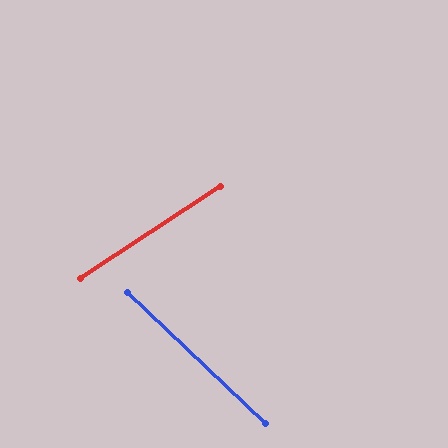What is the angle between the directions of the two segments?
Approximately 77 degrees.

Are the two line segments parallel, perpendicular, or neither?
Neither parallel nor perpendicular — they differ by about 77°.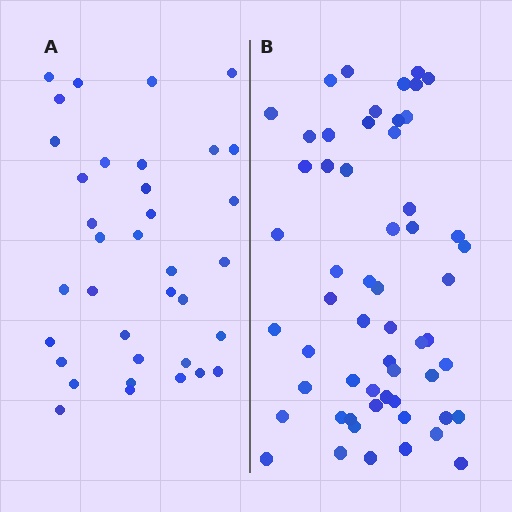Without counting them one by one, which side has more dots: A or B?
Region B (the right region) has more dots.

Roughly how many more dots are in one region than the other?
Region B has approximately 20 more dots than region A.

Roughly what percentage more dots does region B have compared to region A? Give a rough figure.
About 60% more.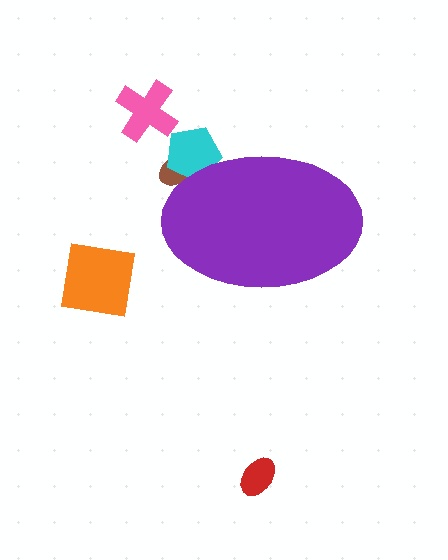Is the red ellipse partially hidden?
No, the red ellipse is fully visible.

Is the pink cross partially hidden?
No, the pink cross is fully visible.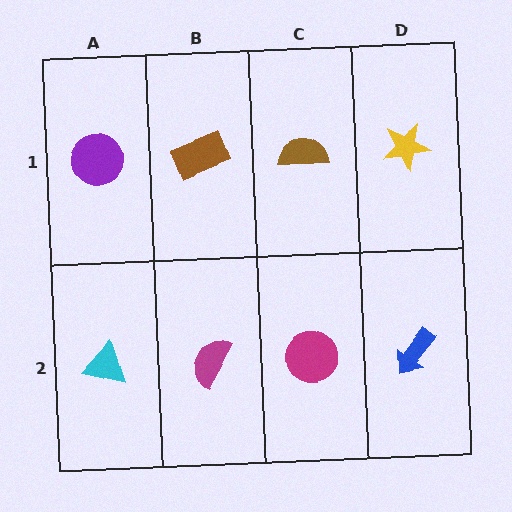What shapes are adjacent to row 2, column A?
A purple circle (row 1, column A), a magenta semicircle (row 2, column B).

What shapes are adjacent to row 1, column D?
A blue arrow (row 2, column D), a brown semicircle (row 1, column C).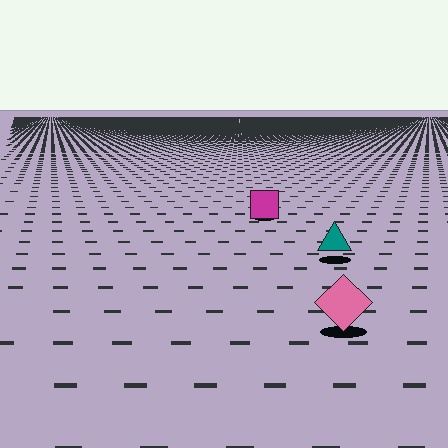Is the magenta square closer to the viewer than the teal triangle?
No. The teal triangle is closer — you can tell from the texture gradient: the ground texture is coarser near it.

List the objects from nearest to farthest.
From nearest to farthest: the pink diamond, the teal triangle, the magenta square.